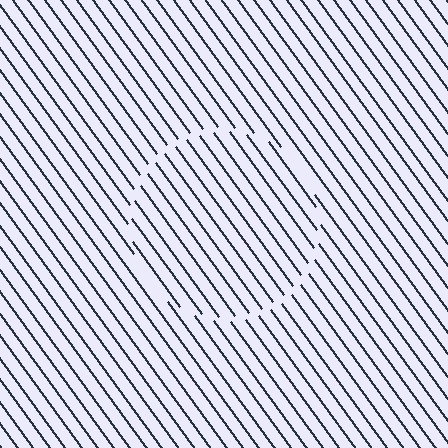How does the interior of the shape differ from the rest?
The interior of the shape contains the same grating, shifted by half a period — the contour is defined by the phase discontinuity where line-ends from the inner and outer gratings abut.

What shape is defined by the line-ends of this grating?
An illusory circle. The interior of the shape contains the same grating, shifted by half a period — the contour is defined by the phase discontinuity where line-ends from the inner and outer gratings abut.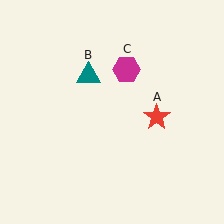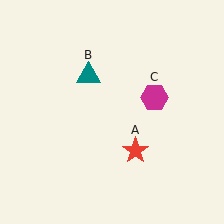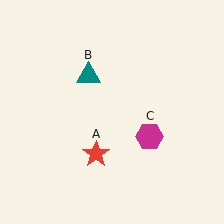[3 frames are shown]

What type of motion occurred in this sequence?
The red star (object A), magenta hexagon (object C) rotated clockwise around the center of the scene.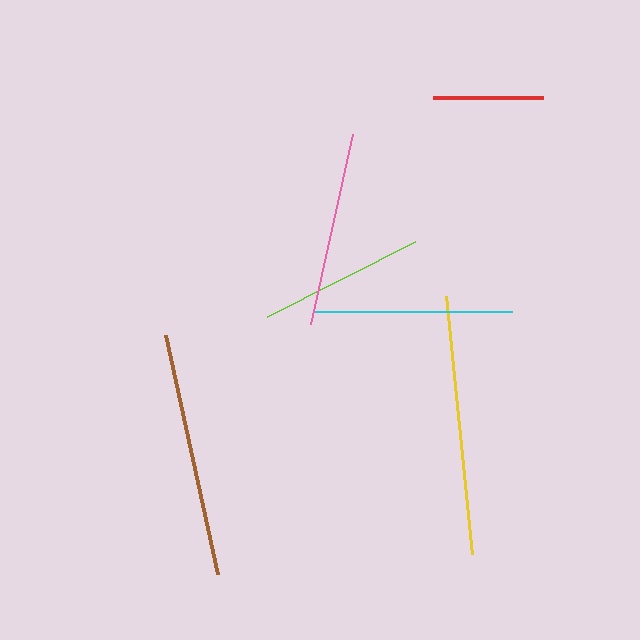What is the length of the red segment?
The red segment is approximately 110 pixels long.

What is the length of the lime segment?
The lime segment is approximately 166 pixels long.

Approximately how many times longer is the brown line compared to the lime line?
The brown line is approximately 1.5 times the length of the lime line.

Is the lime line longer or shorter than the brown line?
The brown line is longer than the lime line.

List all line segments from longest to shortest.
From longest to shortest: yellow, brown, cyan, pink, lime, red.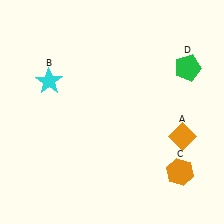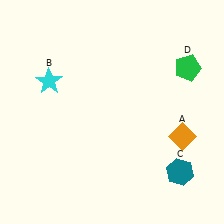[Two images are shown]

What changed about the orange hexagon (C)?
In Image 1, C is orange. In Image 2, it changed to teal.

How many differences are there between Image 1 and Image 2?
There is 1 difference between the two images.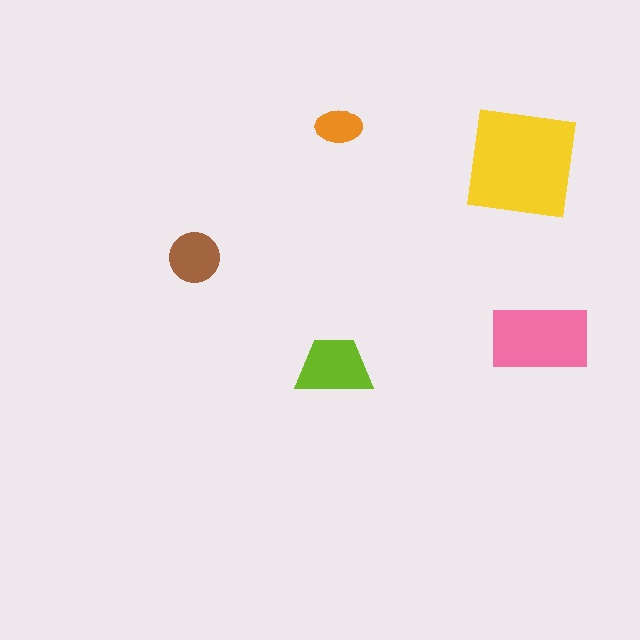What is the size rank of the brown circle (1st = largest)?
4th.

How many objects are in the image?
There are 5 objects in the image.